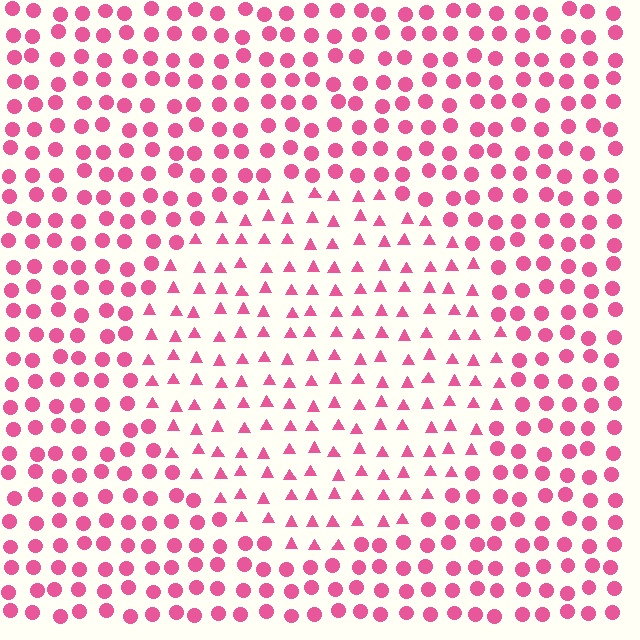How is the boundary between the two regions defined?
The boundary is defined by a change in element shape: triangles inside vs. circles outside. All elements share the same color and spacing.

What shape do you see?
I see a circle.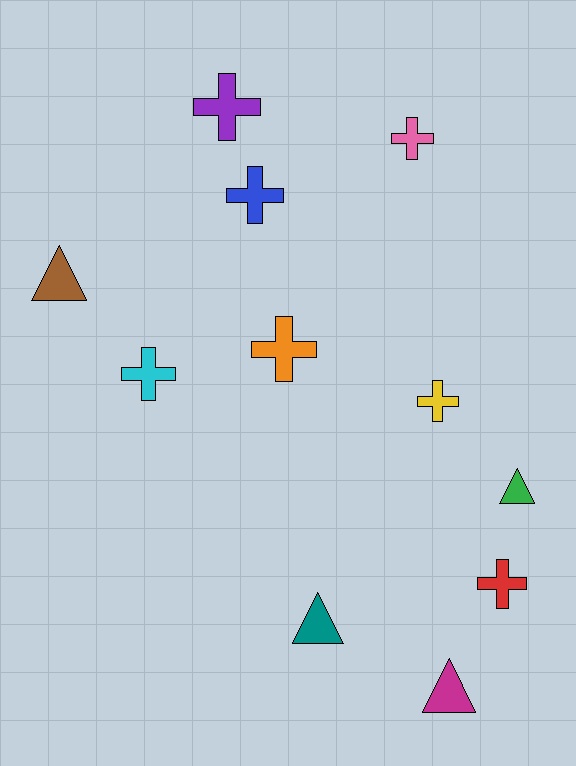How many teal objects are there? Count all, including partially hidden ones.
There is 1 teal object.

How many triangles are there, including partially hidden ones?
There are 4 triangles.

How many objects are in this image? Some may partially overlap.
There are 11 objects.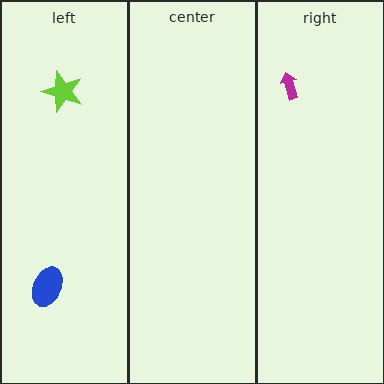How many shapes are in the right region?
1.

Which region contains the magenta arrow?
The right region.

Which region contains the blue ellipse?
The left region.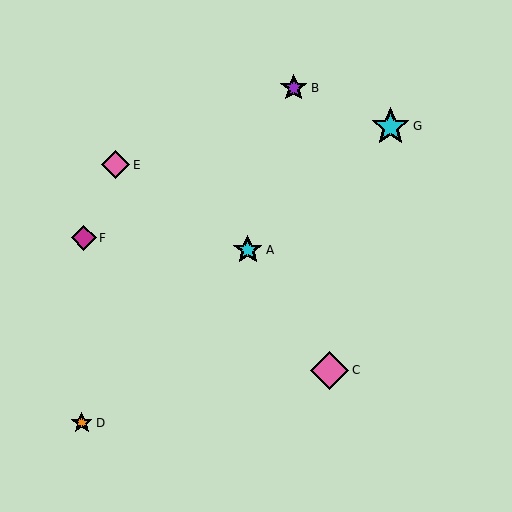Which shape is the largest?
The cyan star (labeled G) is the largest.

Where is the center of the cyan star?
The center of the cyan star is at (248, 250).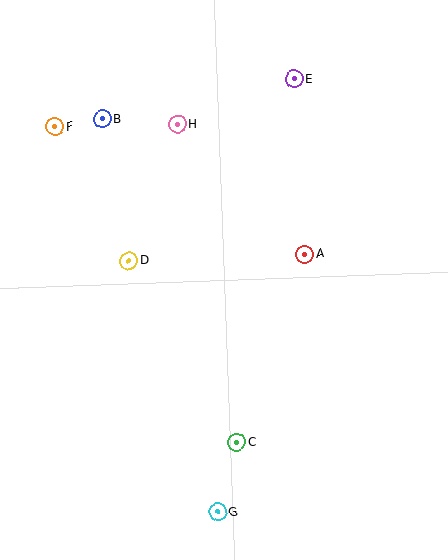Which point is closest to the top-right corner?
Point E is closest to the top-right corner.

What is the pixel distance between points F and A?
The distance between F and A is 280 pixels.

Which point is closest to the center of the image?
Point A at (305, 254) is closest to the center.